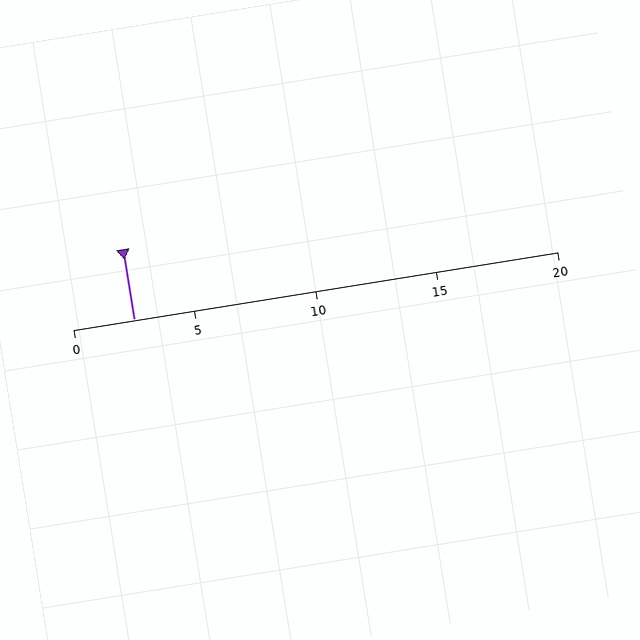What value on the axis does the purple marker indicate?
The marker indicates approximately 2.5.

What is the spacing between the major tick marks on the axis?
The major ticks are spaced 5 apart.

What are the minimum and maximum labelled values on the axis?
The axis runs from 0 to 20.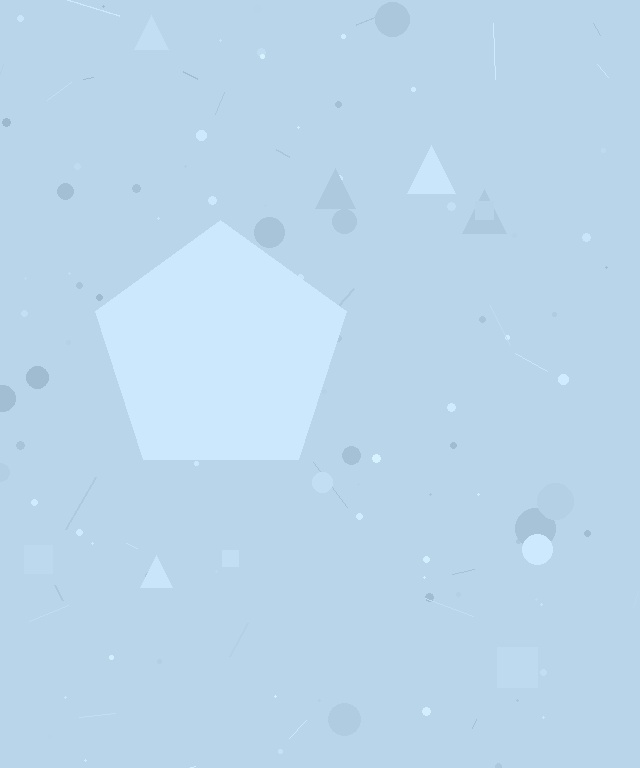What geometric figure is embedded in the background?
A pentagon is embedded in the background.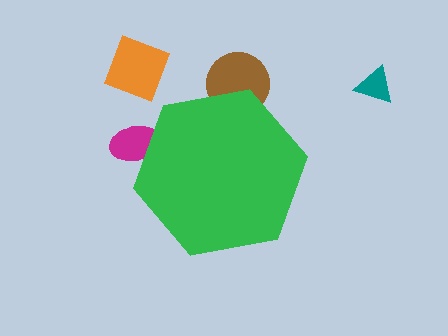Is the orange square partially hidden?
No, the orange square is fully visible.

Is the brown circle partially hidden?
Yes, the brown circle is partially hidden behind the green hexagon.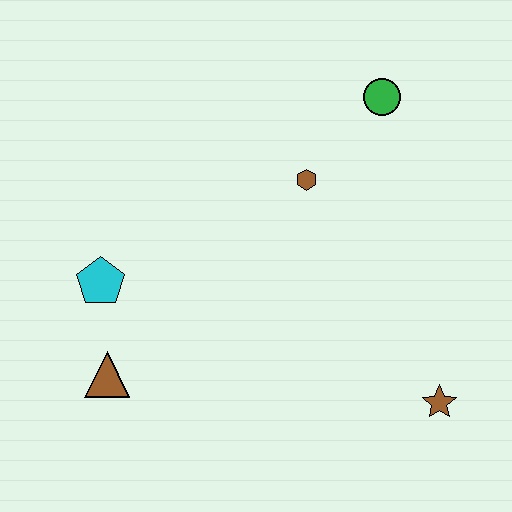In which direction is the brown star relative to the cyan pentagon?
The brown star is to the right of the cyan pentagon.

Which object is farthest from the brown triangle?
The green circle is farthest from the brown triangle.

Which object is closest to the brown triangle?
The cyan pentagon is closest to the brown triangle.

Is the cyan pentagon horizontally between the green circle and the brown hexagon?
No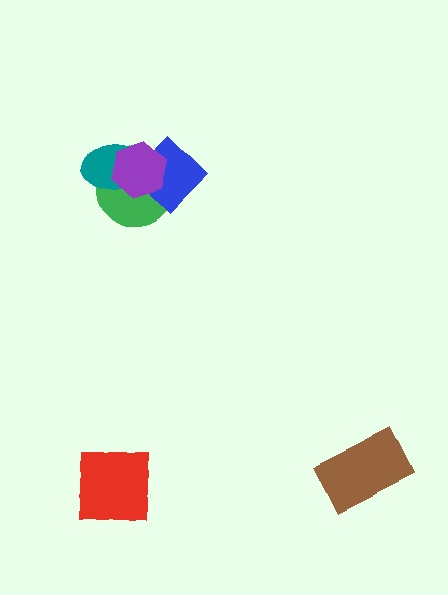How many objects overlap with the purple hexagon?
3 objects overlap with the purple hexagon.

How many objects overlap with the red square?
0 objects overlap with the red square.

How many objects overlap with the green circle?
3 objects overlap with the green circle.